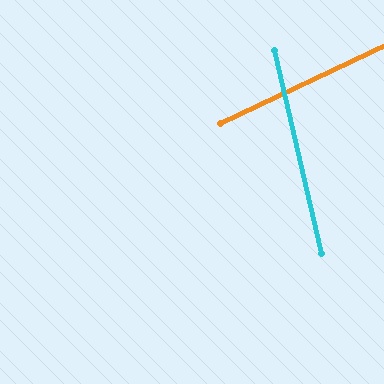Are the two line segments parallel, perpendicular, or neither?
Neither parallel nor perpendicular — they differ by about 78°.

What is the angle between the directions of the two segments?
Approximately 78 degrees.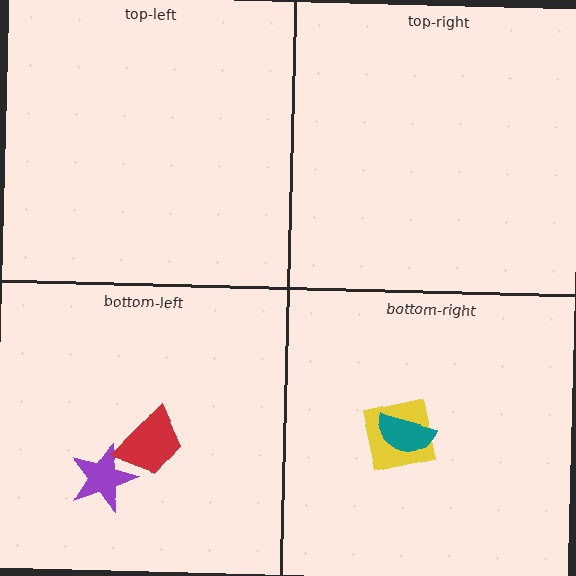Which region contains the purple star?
The bottom-left region.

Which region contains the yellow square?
The bottom-right region.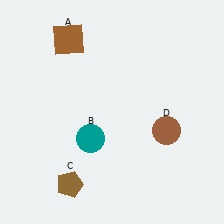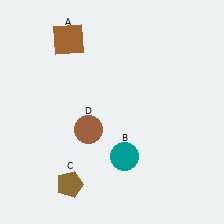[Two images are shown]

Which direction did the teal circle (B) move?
The teal circle (B) moved right.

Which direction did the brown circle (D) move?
The brown circle (D) moved left.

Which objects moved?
The objects that moved are: the teal circle (B), the brown circle (D).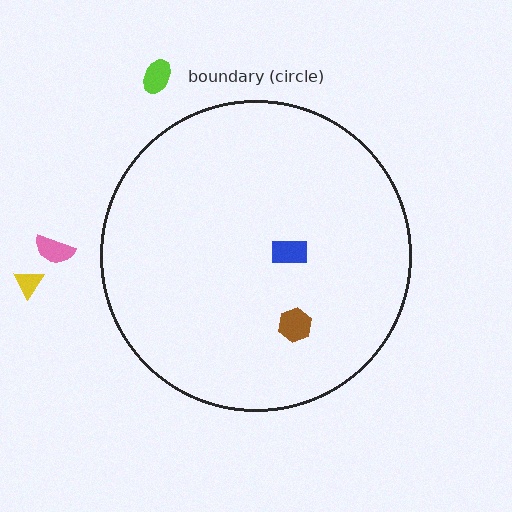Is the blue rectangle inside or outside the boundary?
Inside.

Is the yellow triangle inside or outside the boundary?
Outside.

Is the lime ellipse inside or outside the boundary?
Outside.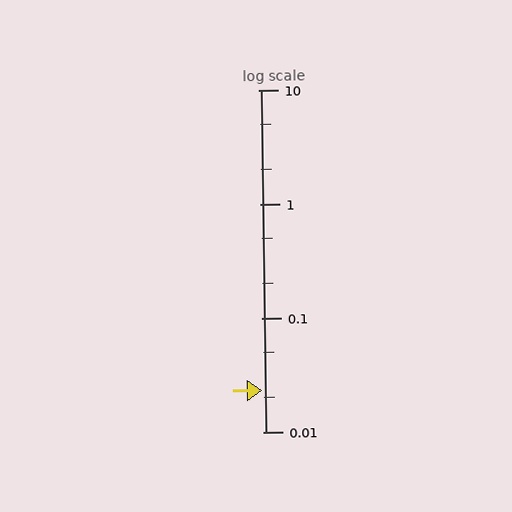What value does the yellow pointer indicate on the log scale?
The pointer indicates approximately 0.023.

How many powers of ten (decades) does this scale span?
The scale spans 3 decades, from 0.01 to 10.